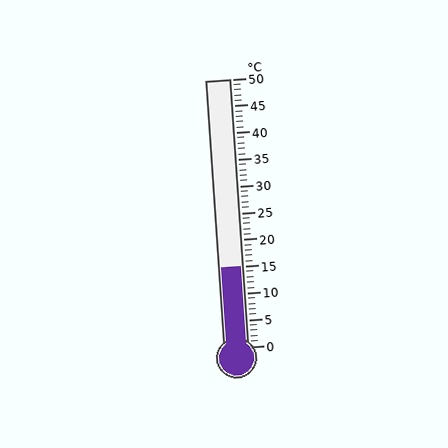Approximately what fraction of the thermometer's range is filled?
The thermometer is filled to approximately 30% of its range.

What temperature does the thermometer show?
The thermometer shows approximately 15°C.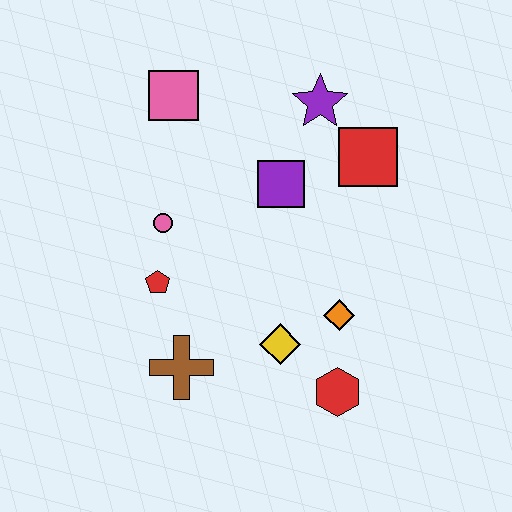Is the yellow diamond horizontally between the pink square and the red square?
Yes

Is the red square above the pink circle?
Yes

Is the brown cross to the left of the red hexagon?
Yes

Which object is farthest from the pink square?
The red hexagon is farthest from the pink square.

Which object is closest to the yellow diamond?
The orange diamond is closest to the yellow diamond.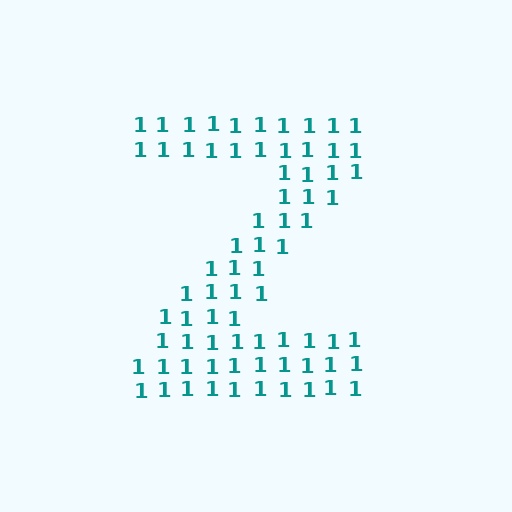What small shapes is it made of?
It is made of small digit 1's.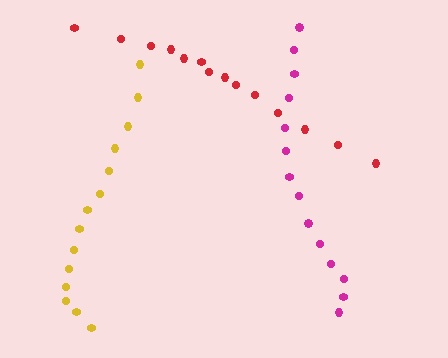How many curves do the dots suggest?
There are 3 distinct paths.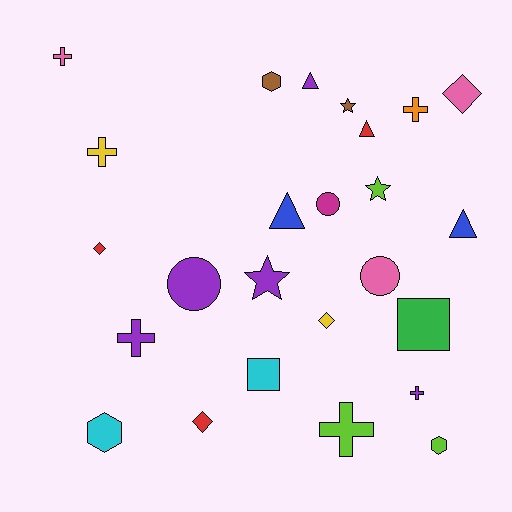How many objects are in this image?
There are 25 objects.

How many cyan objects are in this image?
There are 2 cyan objects.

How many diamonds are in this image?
There are 4 diamonds.